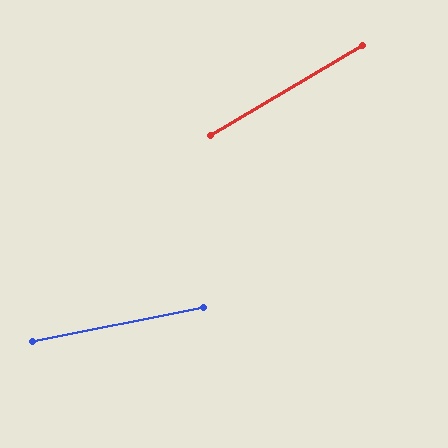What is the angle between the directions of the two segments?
Approximately 19 degrees.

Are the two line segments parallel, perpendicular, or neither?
Neither parallel nor perpendicular — they differ by about 19°.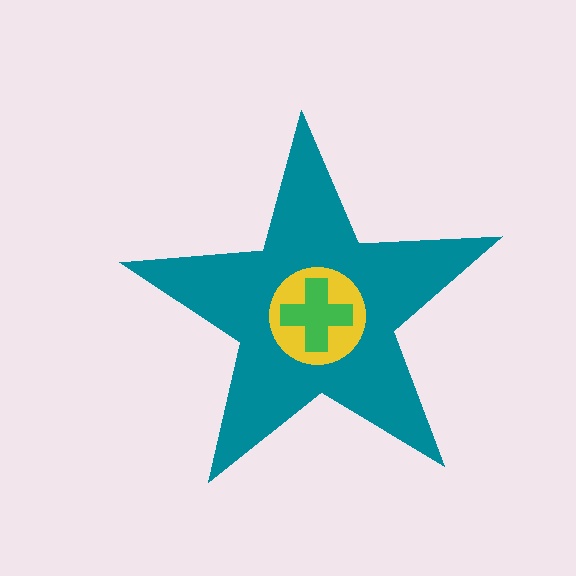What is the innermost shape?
The green cross.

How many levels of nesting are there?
3.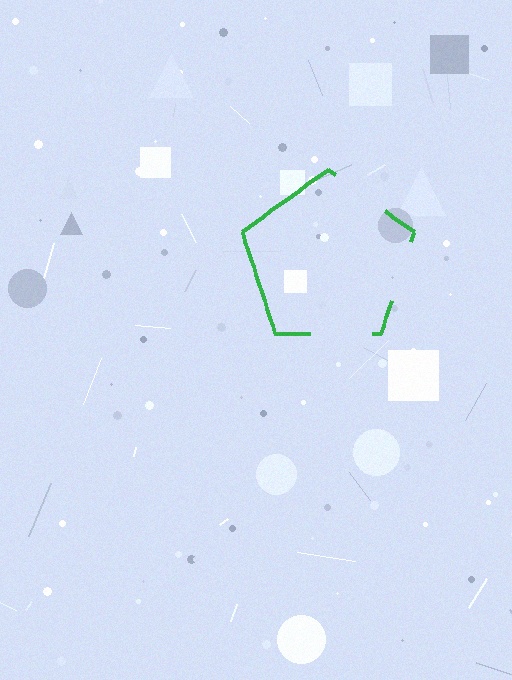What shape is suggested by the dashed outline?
The dashed outline suggests a pentagon.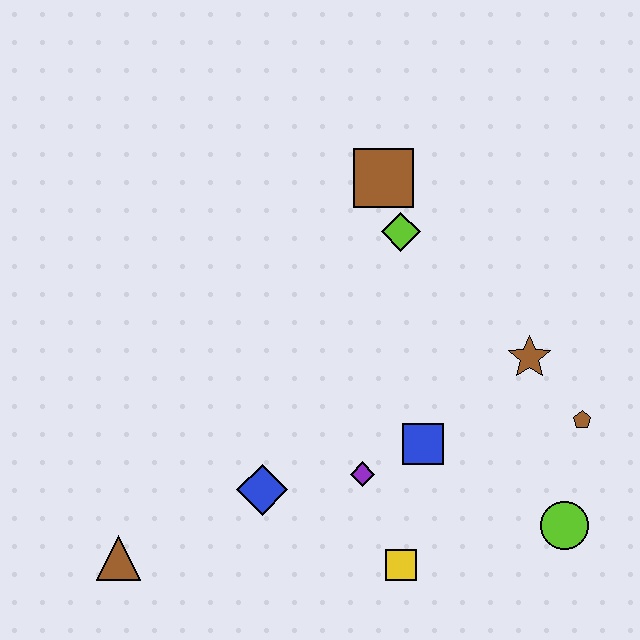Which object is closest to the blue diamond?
The purple diamond is closest to the blue diamond.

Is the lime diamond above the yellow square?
Yes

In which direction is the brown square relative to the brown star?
The brown square is above the brown star.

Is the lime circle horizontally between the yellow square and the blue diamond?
No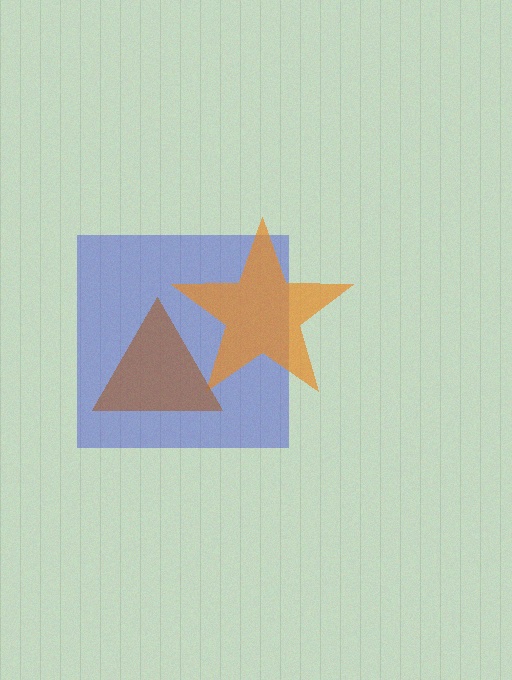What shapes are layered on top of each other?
The layered shapes are: a blue square, an orange star, a brown triangle.